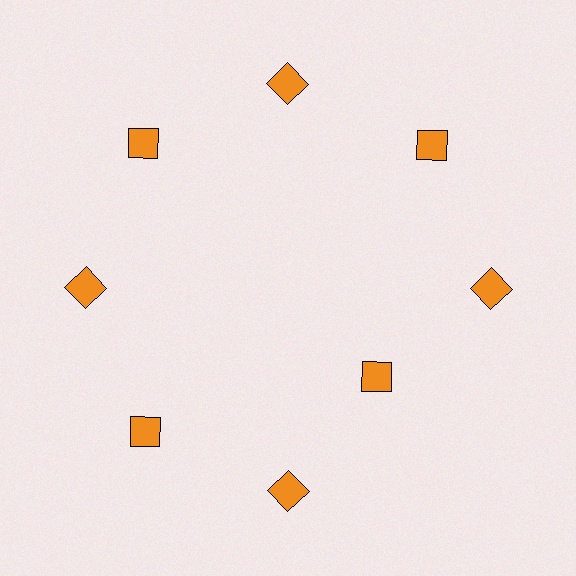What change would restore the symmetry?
The symmetry would be restored by moving it outward, back onto the ring so that all 8 squares sit at equal angles and equal distance from the center.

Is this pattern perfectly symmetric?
No. The 8 orange squares are arranged in a ring, but one element near the 4 o'clock position is pulled inward toward the center, breaking the 8-fold rotational symmetry.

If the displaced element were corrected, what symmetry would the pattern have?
It would have 8-fold rotational symmetry — the pattern would map onto itself every 45 degrees.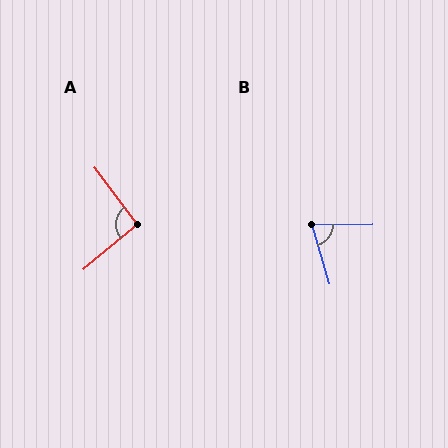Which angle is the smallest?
B, at approximately 74 degrees.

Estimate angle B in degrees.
Approximately 74 degrees.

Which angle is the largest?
A, at approximately 93 degrees.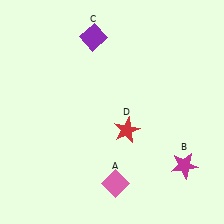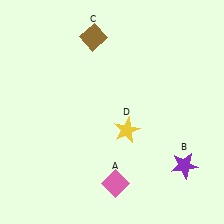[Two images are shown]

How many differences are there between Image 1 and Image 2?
There are 3 differences between the two images.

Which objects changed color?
B changed from magenta to purple. C changed from purple to brown. D changed from red to yellow.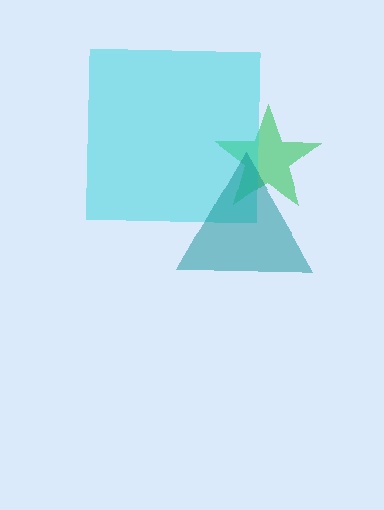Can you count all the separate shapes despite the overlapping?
Yes, there are 3 separate shapes.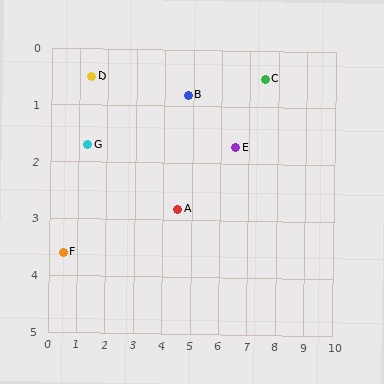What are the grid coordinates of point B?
Point B is at approximately (4.8, 0.8).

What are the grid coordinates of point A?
Point A is at approximately (4.5, 2.8).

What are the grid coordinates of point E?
Point E is at approximately (6.5, 1.7).